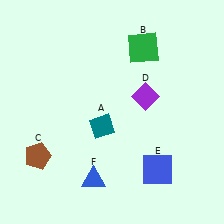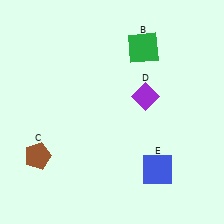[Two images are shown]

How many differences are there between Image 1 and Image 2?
There are 2 differences between the two images.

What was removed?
The teal diamond (A), the blue triangle (F) were removed in Image 2.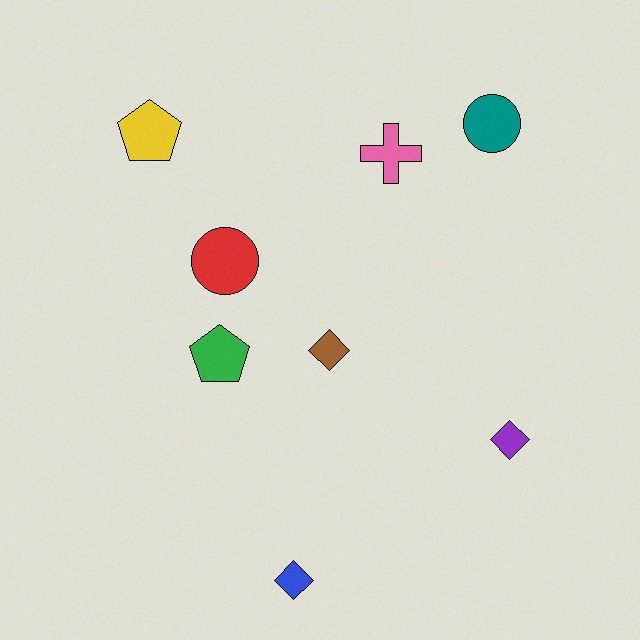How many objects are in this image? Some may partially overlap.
There are 8 objects.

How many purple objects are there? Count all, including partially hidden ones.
There is 1 purple object.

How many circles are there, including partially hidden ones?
There are 2 circles.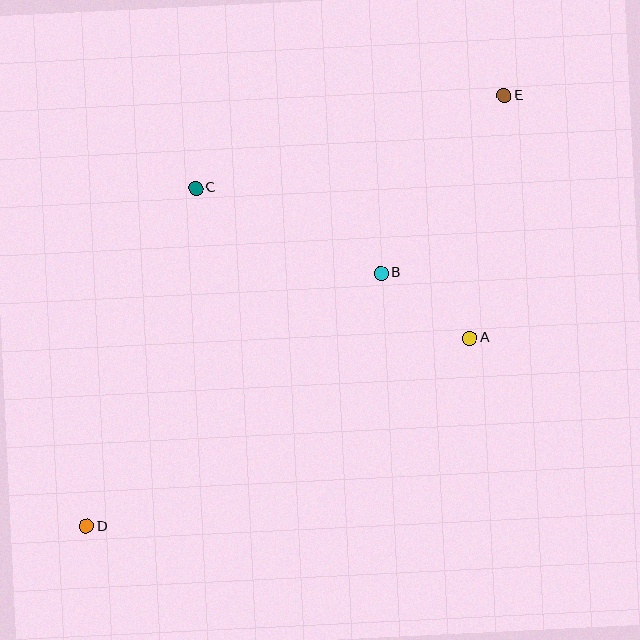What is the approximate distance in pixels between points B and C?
The distance between B and C is approximately 204 pixels.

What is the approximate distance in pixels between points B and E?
The distance between B and E is approximately 216 pixels.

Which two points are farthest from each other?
Points D and E are farthest from each other.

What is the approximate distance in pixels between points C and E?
The distance between C and E is approximately 322 pixels.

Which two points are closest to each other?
Points A and B are closest to each other.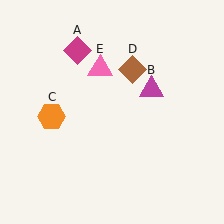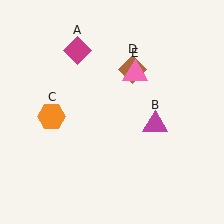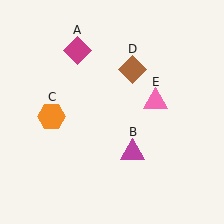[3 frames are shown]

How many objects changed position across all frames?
2 objects changed position: magenta triangle (object B), pink triangle (object E).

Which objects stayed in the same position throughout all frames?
Magenta diamond (object A) and orange hexagon (object C) and brown diamond (object D) remained stationary.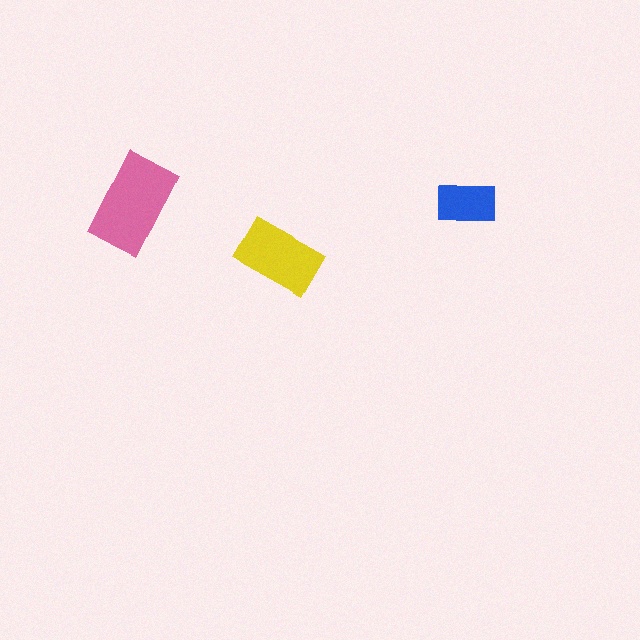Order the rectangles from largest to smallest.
the pink one, the yellow one, the blue one.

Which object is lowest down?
The yellow rectangle is bottommost.